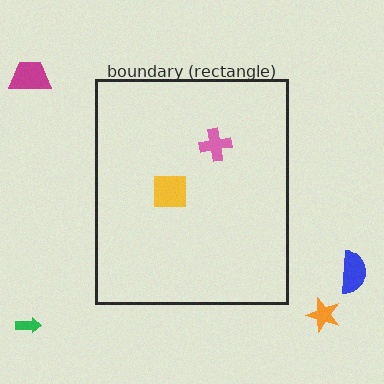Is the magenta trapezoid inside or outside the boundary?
Outside.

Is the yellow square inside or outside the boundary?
Inside.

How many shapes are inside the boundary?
2 inside, 4 outside.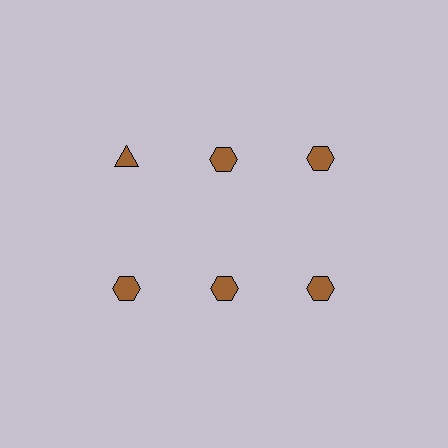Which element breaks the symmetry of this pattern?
The brown triangle in the top row, leftmost column breaks the symmetry. All other shapes are brown hexagons.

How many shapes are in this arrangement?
There are 6 shapes arranged in a grid pattern.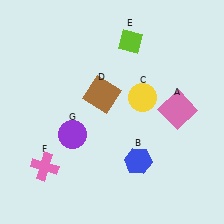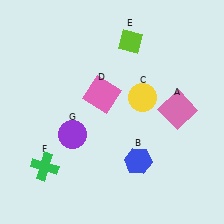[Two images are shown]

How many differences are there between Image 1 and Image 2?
There are 2 differences between the two images.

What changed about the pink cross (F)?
In Image 1, F is pink. In Image 2, it changed to green.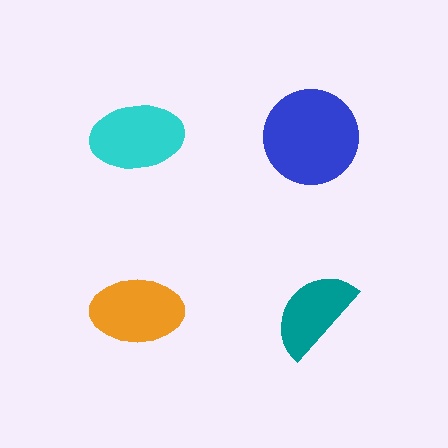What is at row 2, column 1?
An orange ellipse.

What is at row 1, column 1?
A cyan ellipse.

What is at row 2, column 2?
A teal semicircle.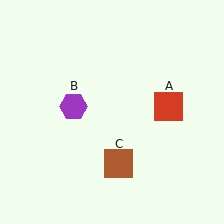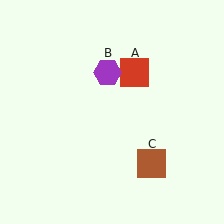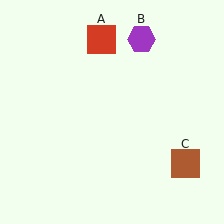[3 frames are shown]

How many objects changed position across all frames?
3 objects changed position: red square (object A), purple hexagon (object B), brown square (object C).